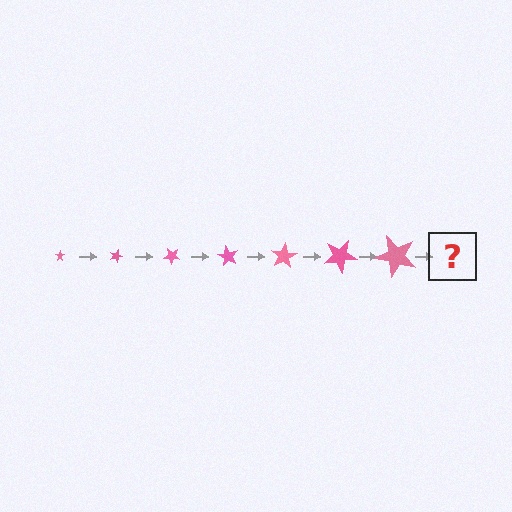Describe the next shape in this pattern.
It should be a star, larger than the previous one and rotated 140 degrees from the start.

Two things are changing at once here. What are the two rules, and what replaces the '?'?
The two rules are that the star grows larger each step and it rotates 20 degrees each step. The '?' should be a star, larger than the previous one and rotated 140 degrees from the start.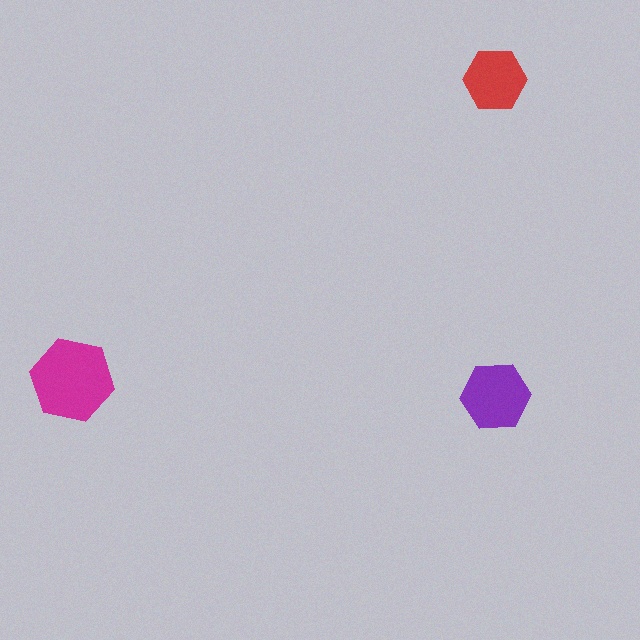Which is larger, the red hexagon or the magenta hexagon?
The magenta one.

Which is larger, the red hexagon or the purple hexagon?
The purple one.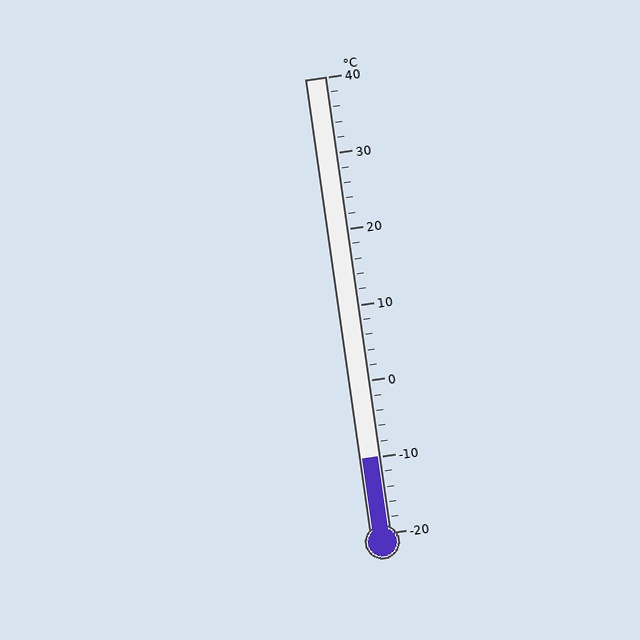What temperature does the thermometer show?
The thermometer shows approximately -10°C.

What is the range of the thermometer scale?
The thermometer scale ranges from -20°C to 40°C.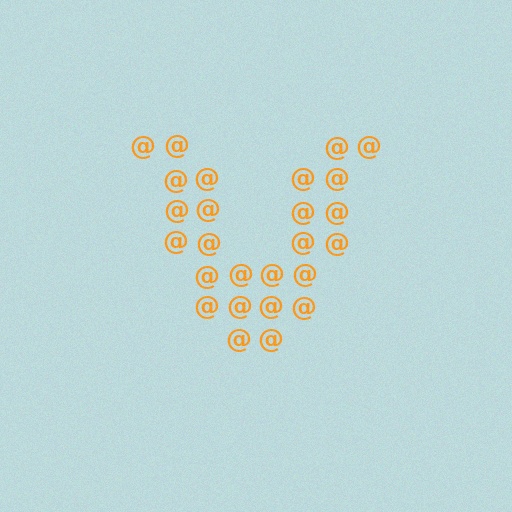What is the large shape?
The large shape is the letter V.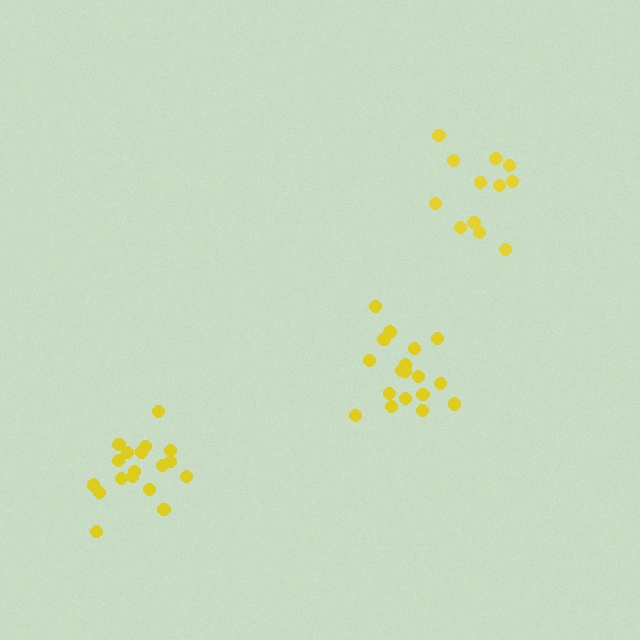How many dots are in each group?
Group 1: 18 dots, Group 2: 12 dots, Group 3: 18 dots (48 total).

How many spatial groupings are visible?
There are 3 spatial groupings.